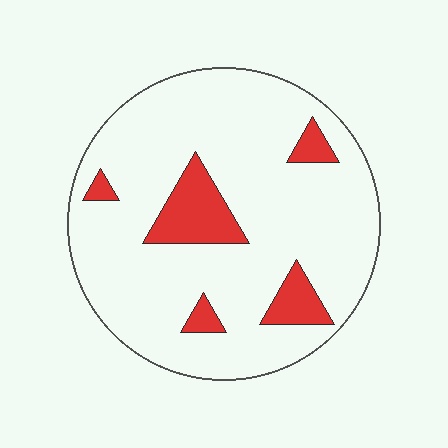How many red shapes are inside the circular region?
5.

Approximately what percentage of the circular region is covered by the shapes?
Approximately 15%.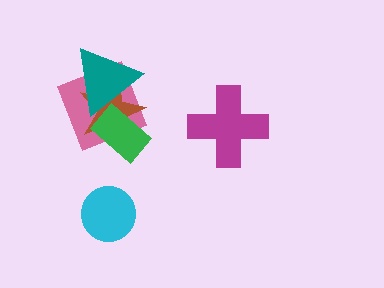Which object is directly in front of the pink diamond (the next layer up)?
The brown star is directly in front of the pink diamond.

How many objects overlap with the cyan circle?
0 objects overlap with the cyan circle.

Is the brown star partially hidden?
Yes, it is partially covered by another shape.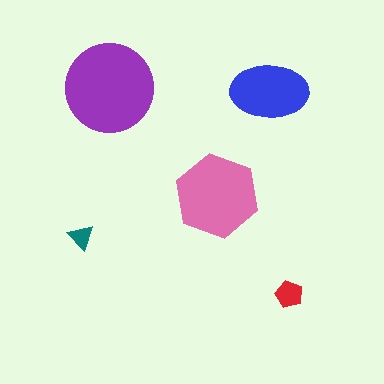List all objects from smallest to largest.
The teal triangle, the red pentagon, the blue ellipse, the pink hexagon, the purple circle.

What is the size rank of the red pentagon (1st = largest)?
4th.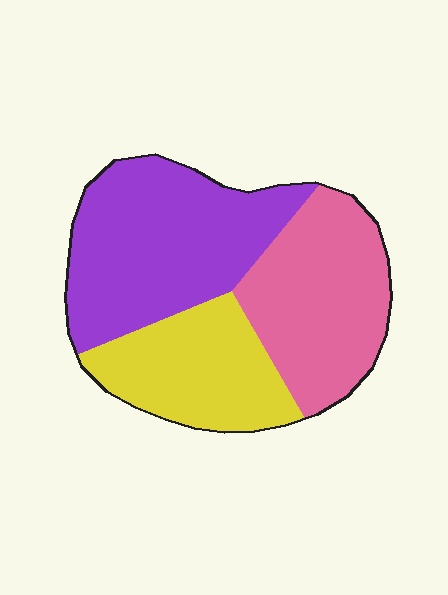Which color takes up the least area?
Yellow, at roughly 25%.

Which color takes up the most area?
Purple, at roughly 40%.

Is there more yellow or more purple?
Purple.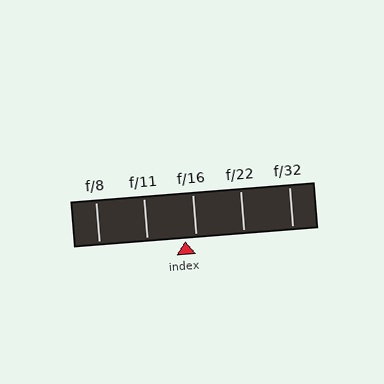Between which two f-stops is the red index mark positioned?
The index mark is between f/11 and f/16.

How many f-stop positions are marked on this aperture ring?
There are 5 f-stop positions marked.